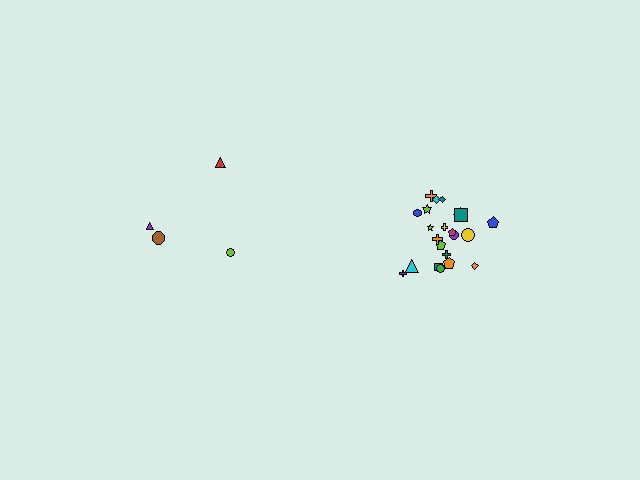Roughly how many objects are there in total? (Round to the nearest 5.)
Roughly 25 objects in total.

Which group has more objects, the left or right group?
The right group.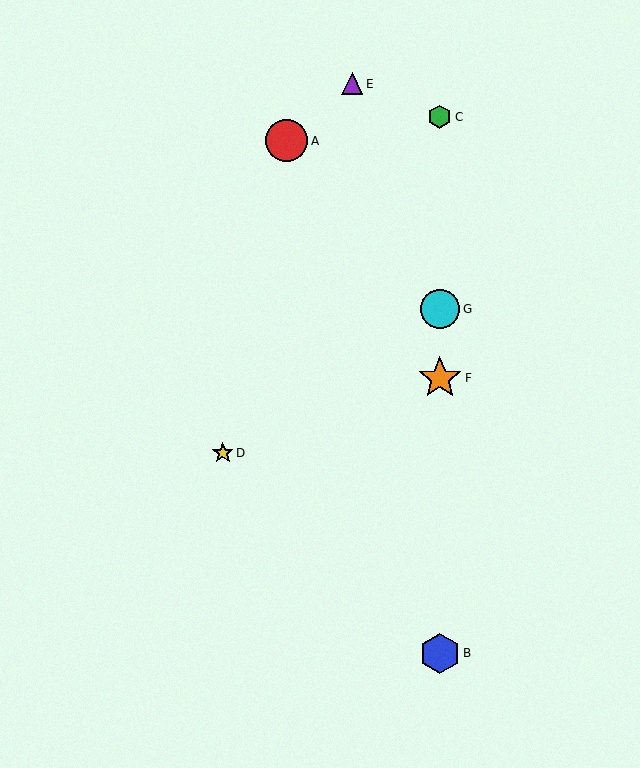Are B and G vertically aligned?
Yes, both are at x≈440.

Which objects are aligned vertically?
Objects B, C, F, G are aligned vertically.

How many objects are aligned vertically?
4 objects (B, C, F, G) are aligned vertically.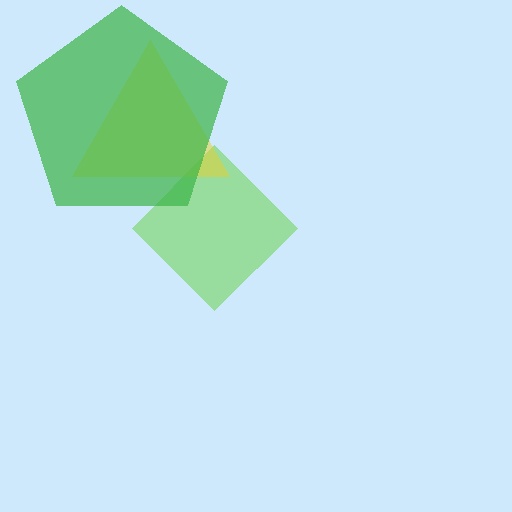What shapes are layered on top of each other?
The layered shapes are: a lime diamond, a yellow triangle, a green pentagon.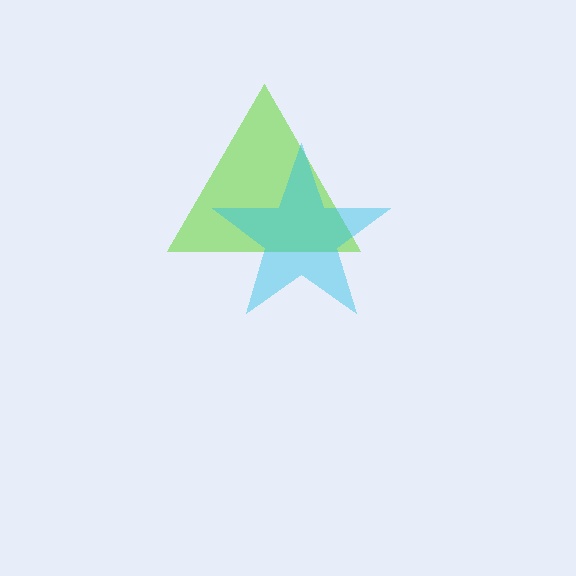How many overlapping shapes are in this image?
There are 2 overlapping shapes in the image.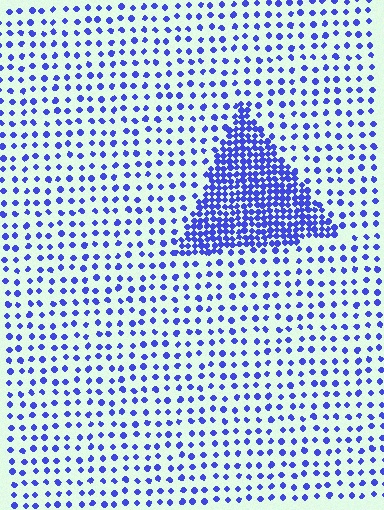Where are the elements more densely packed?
The elements are more densely packed inside the triangle boundary.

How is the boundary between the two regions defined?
The boundary is defined by a change in element density (approximately 3.1x ratio). All elements are the same color, size, and shape.